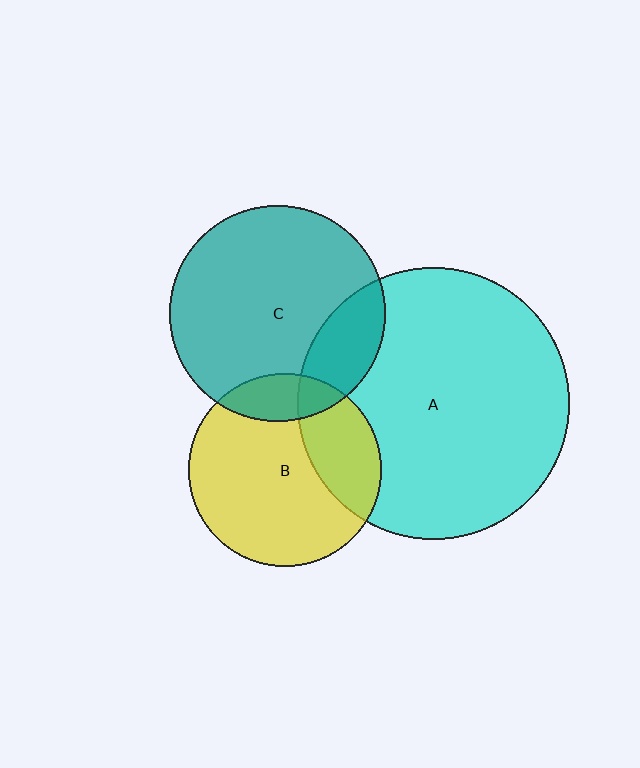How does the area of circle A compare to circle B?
Approximately 2.0 times.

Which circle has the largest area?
Circle A (cyan).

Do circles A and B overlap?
Yes.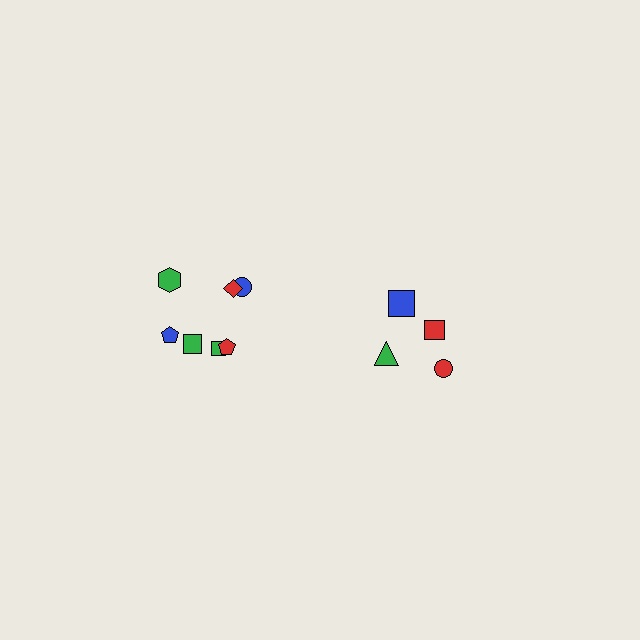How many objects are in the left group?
There are 7 objects.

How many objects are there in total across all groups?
There are 11 objects.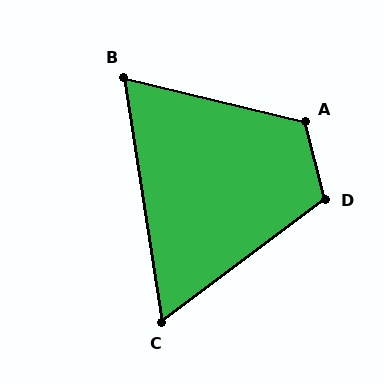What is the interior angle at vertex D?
Approximately 112 degrees (obtuse).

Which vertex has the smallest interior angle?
C, at approximately 62 degrees.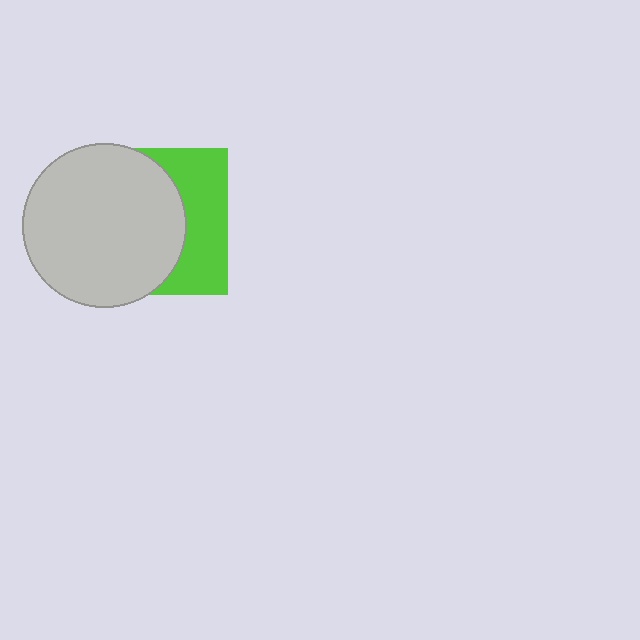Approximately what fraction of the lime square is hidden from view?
Roughly 63% of the lime square is hidden behind the light gray circle.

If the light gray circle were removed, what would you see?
You would see the complete lime square.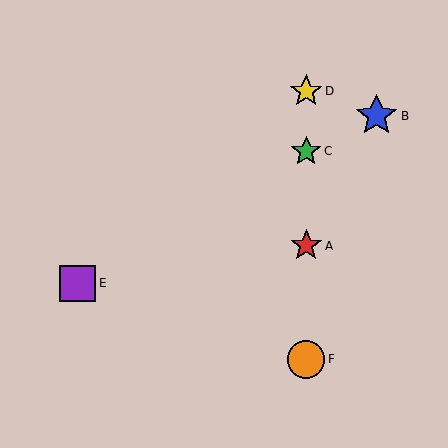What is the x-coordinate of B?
Object B is at x≈377.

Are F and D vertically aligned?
Yes, both are at x≈306.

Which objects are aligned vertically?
Objects A, C, D, F are aligned vertically.